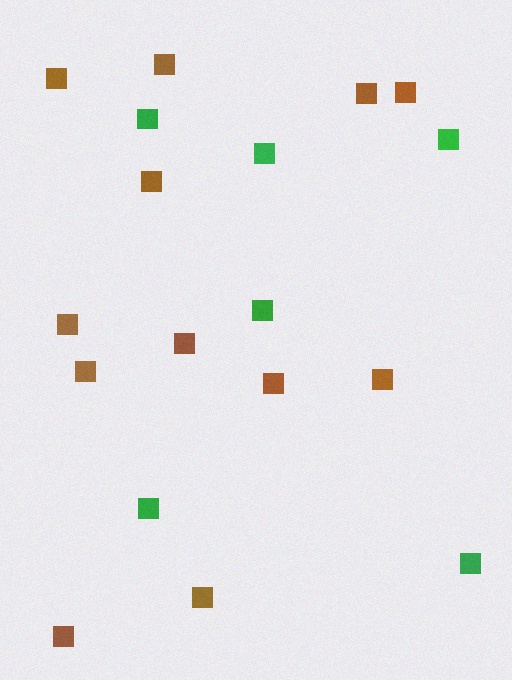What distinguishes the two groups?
There are 2 groups: one group of green squares (6) and one group of brown squares (12).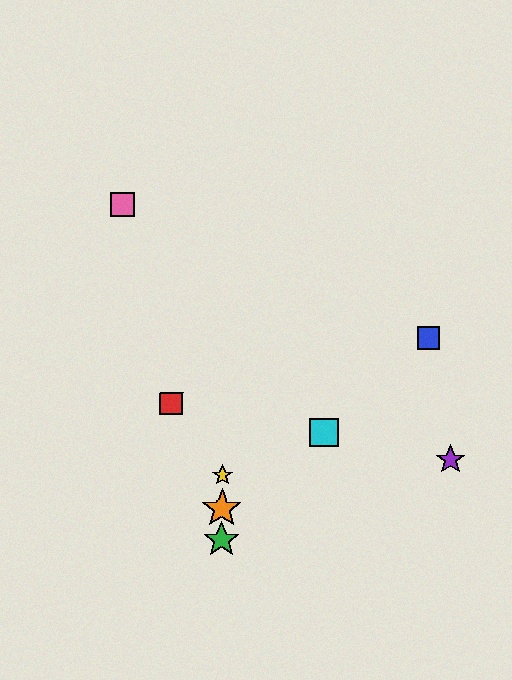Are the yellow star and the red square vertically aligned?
No, the yellow star is at x≈222 and the red square is at x≈172.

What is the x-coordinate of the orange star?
The orange star is at x≈222.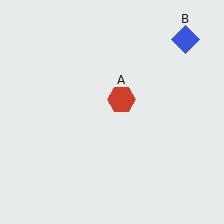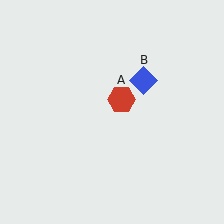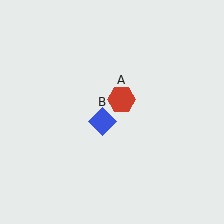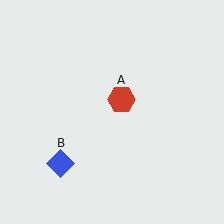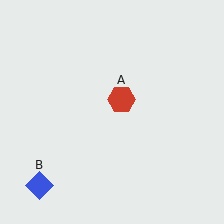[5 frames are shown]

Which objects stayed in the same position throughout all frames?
Red hexagon (object A) remained stationary.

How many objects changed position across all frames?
1 object changed position: blue diamond (object B).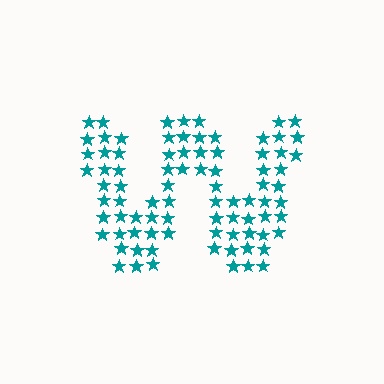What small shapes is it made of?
It is made of small stars.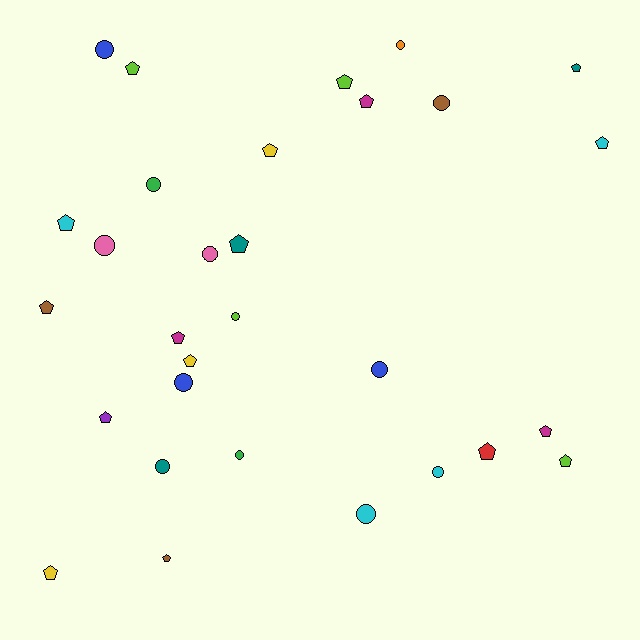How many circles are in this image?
There are 13 circles.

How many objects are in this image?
There are 30 objects.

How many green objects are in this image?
There are 2 green objects.